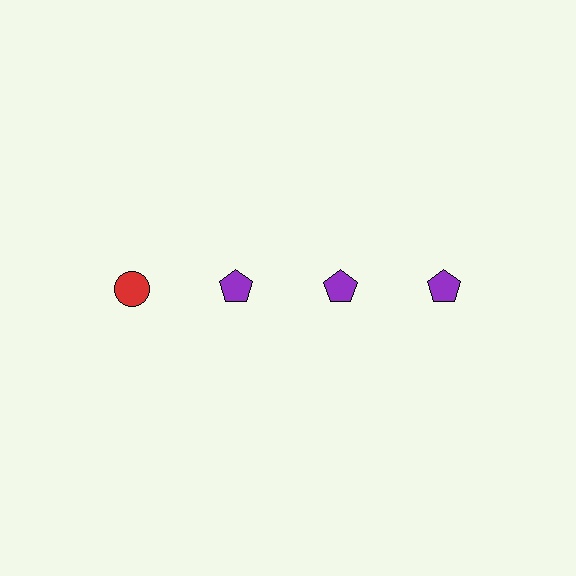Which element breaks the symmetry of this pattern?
The red circle in the top row, leftmost column breaks the symmetry. All other shapes are purple pentagons.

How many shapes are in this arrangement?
There are 4 shapes arranged in a grid pattern.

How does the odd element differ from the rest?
It differs in both color (red instead of purple) and shape (circle instead of pentagon).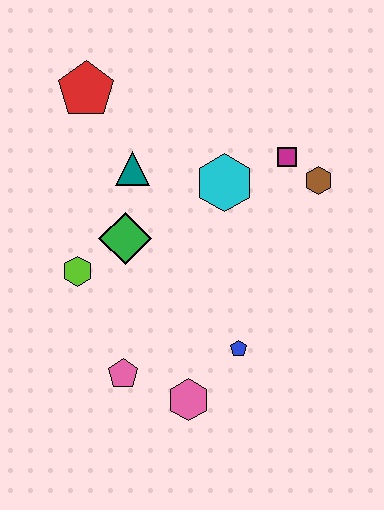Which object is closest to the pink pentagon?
The pink hexagon is closest to the pink pentagon.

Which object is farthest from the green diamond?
The brown hexagon is farthest from the green diamond.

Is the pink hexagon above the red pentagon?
No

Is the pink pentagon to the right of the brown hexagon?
No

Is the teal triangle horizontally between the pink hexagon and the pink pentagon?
Yes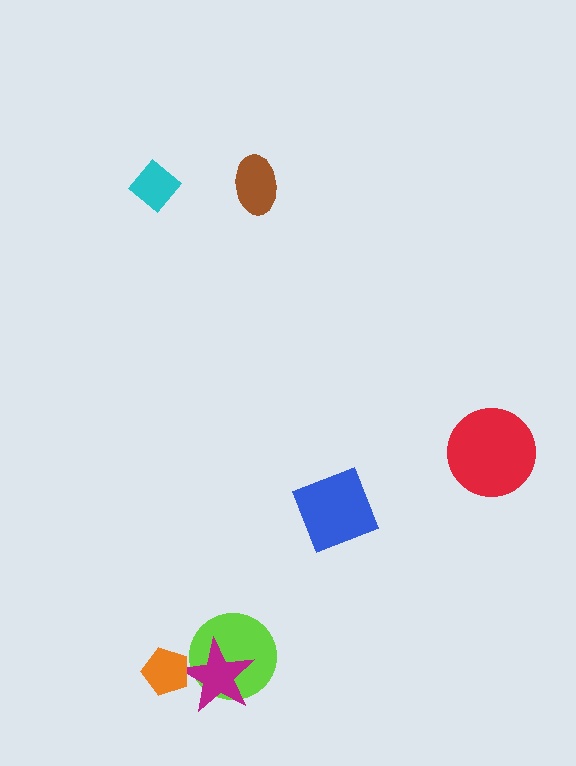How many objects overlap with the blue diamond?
0 objects overlap with the blue diamond.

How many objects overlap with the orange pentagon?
1 object overlaps with the orange pentagon.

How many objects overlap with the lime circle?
1 object overlaps with the lime circle.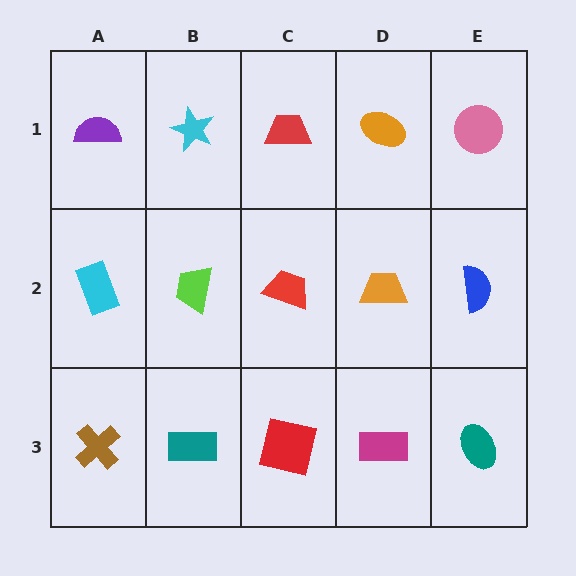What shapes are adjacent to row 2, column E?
A pink circle (row 1, column E), a teal ellipse (row 3, column E), an orange trapezoid (row 2, column D).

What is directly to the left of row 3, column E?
A magenta rectangle.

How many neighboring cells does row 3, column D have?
3.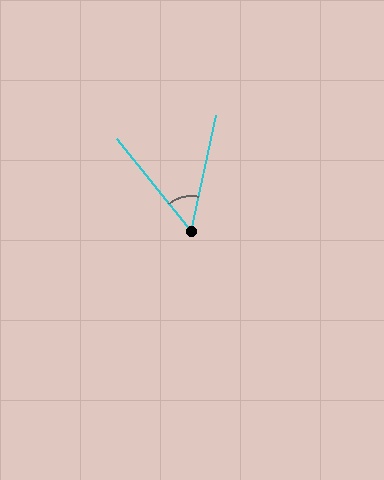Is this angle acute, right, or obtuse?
It is acute.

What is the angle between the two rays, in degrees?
Approximately 51 degrees.